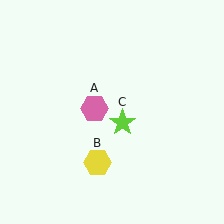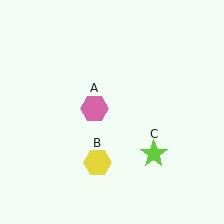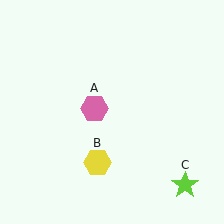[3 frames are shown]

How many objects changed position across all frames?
1 object changed position: lime star (object C).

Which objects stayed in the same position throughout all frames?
Pink hexagon (object A) and yellow hexagon (object B) remained stationary.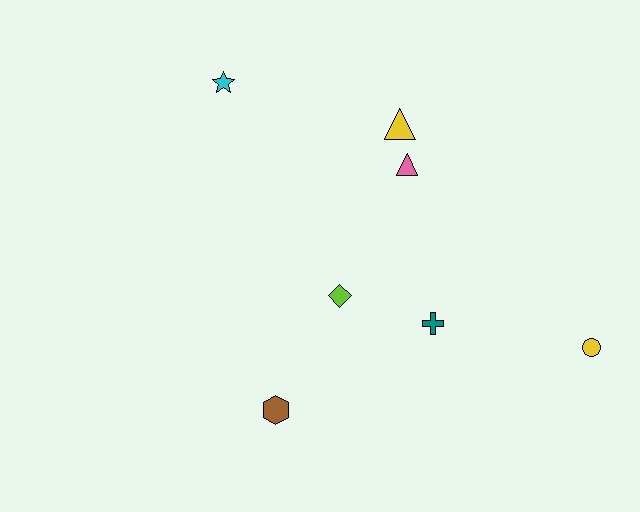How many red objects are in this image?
There are no red objects.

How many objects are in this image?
There are 7 objects.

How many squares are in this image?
There are no squares.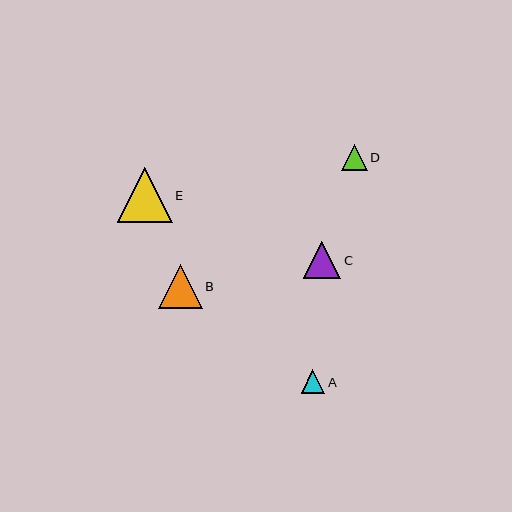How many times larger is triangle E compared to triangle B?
Triangle E is approximately 1.2 times the size of triangle B.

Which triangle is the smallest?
Triangle A is the smallest with a size of approximately 24 pixels.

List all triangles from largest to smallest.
From largest to smallest: E, B, C, D, A.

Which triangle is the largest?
Triangle E is the largest with a size of approximately 55 pixels.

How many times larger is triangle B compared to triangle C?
Triangle B is approximately 1.2 times the size of triangle C.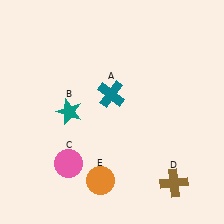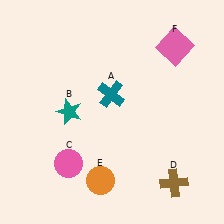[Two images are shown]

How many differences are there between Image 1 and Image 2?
There is 1 difference between the two images.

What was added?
A pink square (F) was added in Image 2.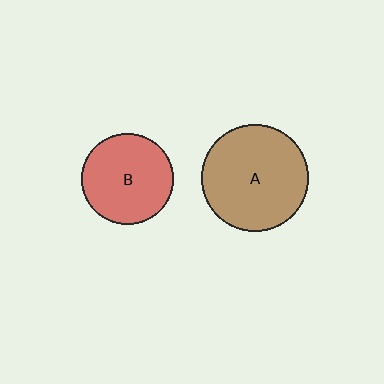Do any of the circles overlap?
No, none of the circles overlap.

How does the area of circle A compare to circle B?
Approximately 1.4 times.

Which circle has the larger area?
Circle A (brown).